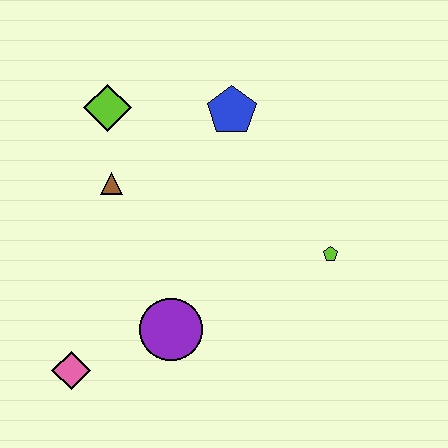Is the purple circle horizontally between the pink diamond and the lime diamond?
No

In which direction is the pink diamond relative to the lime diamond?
The pink diamond is below the lime diamond.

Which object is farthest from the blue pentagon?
The pink diamond is farthest from the blue pentagon.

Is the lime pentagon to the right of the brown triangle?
Yes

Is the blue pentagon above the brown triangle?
Yes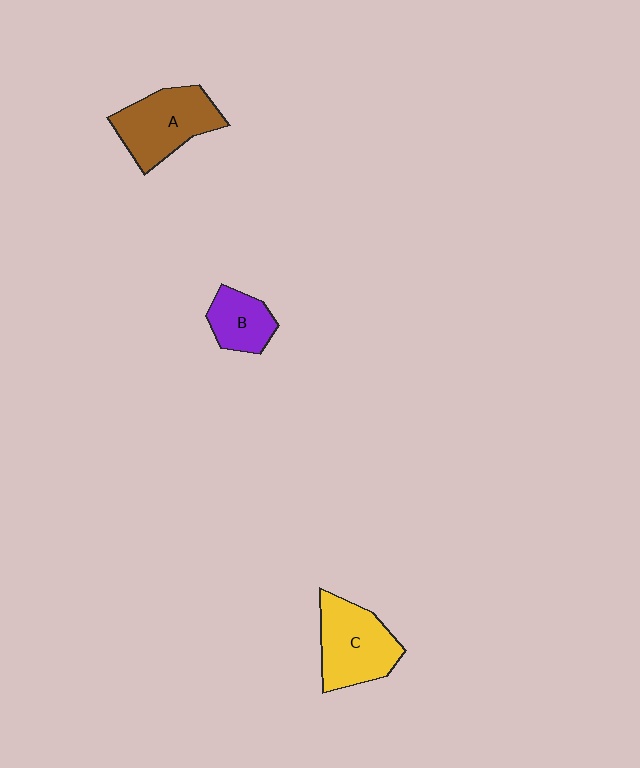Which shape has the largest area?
Shape C (yellow).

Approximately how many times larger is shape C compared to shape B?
Approximately 1.7 times.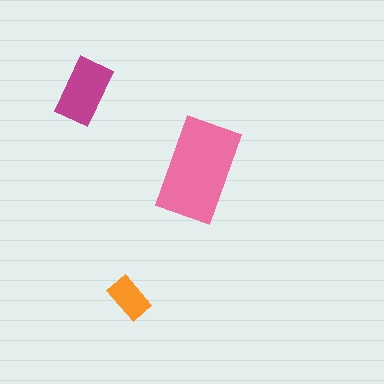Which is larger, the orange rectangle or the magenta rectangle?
The magenta one.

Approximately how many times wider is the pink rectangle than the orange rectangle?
About 2.5 times wider.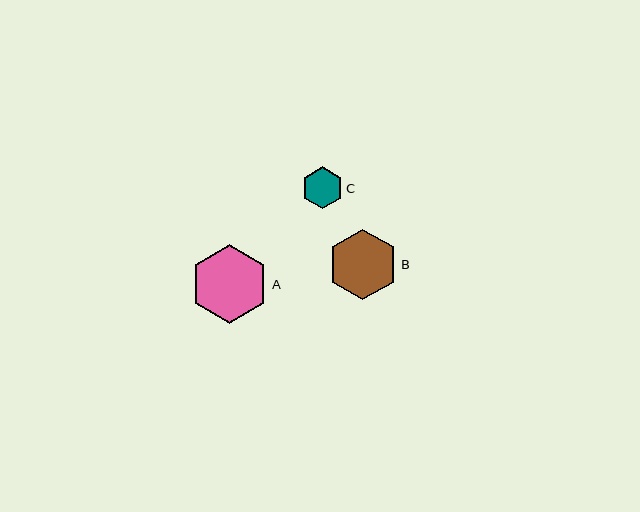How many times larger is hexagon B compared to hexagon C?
Hexagon B is approximately 1.7 times the size of hexagon C.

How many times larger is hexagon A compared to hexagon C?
Hexagon A is approximately 1.9 times the size of hexagon C.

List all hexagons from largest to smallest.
From largest to smallest: A, B, C.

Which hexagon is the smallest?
Hexagon C is the smallest with a size of approximately 42 pixels.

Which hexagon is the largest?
Hexagon A is the largest with a size of approximately 79 pixels.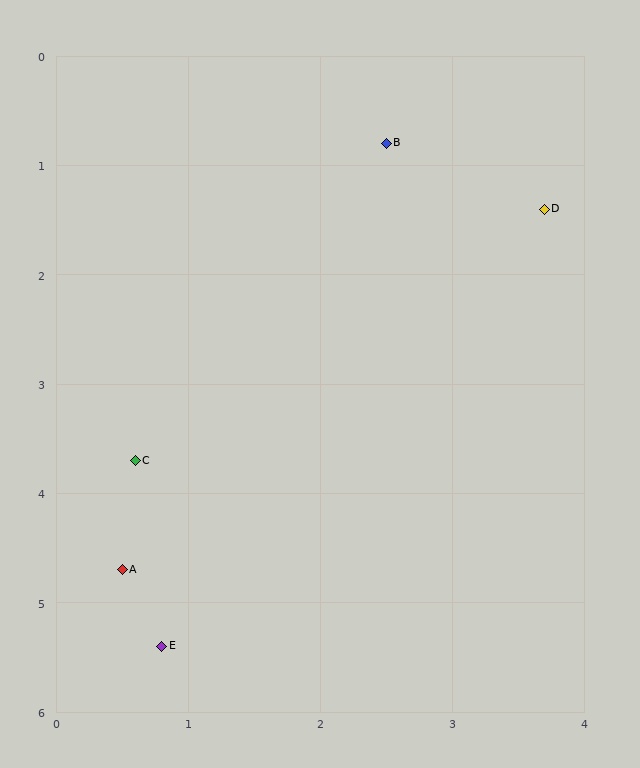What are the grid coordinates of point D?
Point D is at approximately (3.7, 1.4).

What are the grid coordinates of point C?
Point C is at approximately (0.6, 3.7).